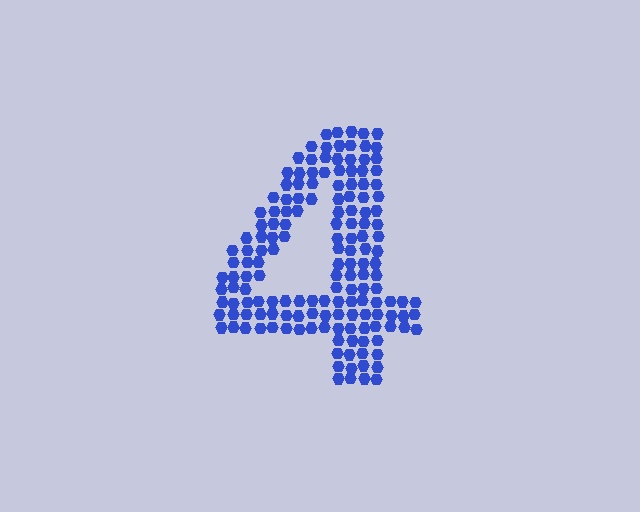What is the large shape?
The large shape is the digit 4.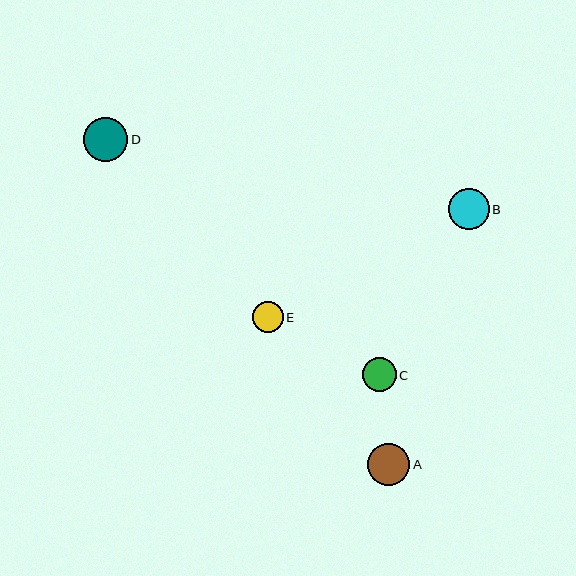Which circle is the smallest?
Circle E is the smallest with a size of approximately 30 pixels.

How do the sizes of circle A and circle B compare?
Circle A and circle B are approximately the same size.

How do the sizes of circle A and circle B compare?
Circle A and circle B are approximately the same size.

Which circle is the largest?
Circle D is the largest with a size of approximately 44 pixels.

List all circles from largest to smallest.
From largest to smallest: D, A, B, C, E.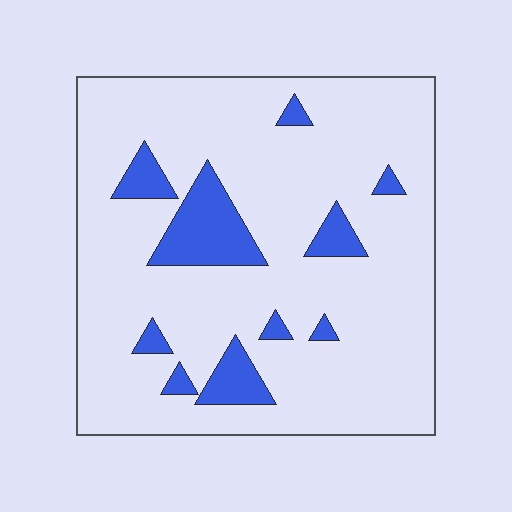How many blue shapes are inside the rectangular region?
10.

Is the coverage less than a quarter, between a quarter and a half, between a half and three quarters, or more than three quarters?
Less than a quarter.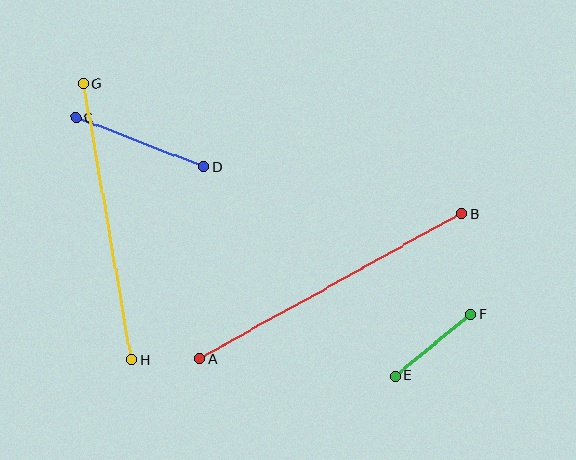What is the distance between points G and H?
The distance is approximately 281 pixels.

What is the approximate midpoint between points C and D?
The midpoint is at approximately (140, 142) pixels.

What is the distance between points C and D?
The distance is approximately 138 pixels.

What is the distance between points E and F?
The distance is approximately 98 pixels.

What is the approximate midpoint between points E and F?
The midpoint is at approximately (433, 345) pixels.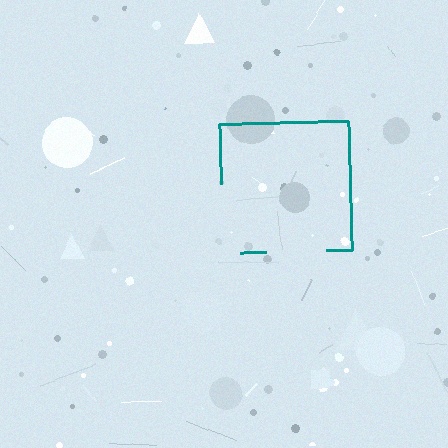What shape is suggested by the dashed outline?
The dashed outline suggests a square.